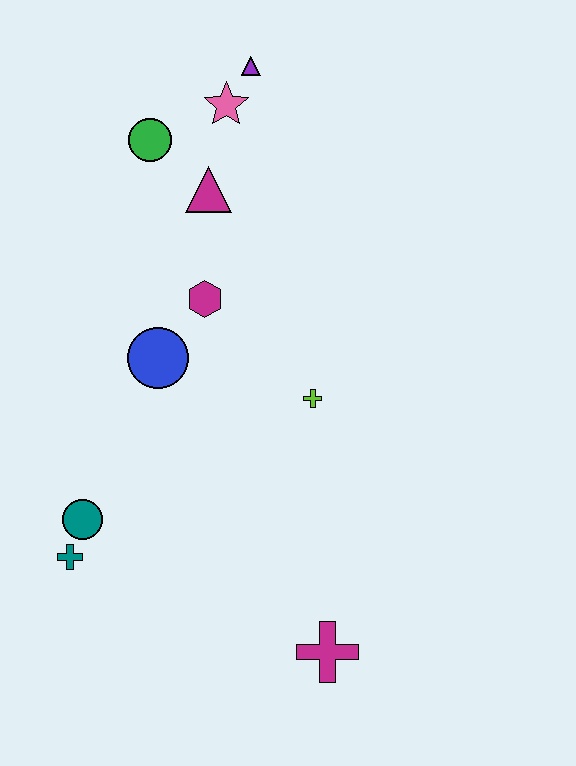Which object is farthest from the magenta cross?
The purple triangle is farthest from the magenta cross.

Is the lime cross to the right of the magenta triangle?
Yes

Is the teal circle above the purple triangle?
No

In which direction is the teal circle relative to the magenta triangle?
The teal circle is below the magenta triangle.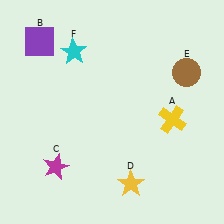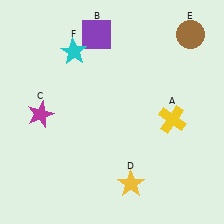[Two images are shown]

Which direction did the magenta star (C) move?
The magenta star (C) moved up.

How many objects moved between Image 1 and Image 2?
3 objects moved between the two images.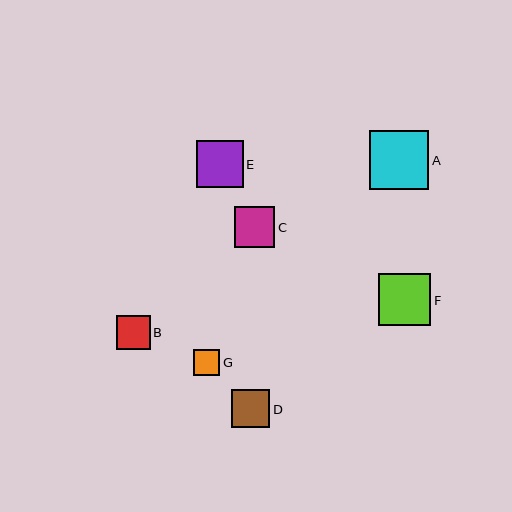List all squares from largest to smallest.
From largest to smallest: A, F, E, C, D, B, G.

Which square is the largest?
Square A is the largest with a size of approximately 59 pixels.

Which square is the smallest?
Square G is the smallest with a size of approximately 26 pixels.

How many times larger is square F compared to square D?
Square F is approximately 1.4 times the size of square D.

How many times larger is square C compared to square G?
Square C is approximately 1.6 times the size of square G.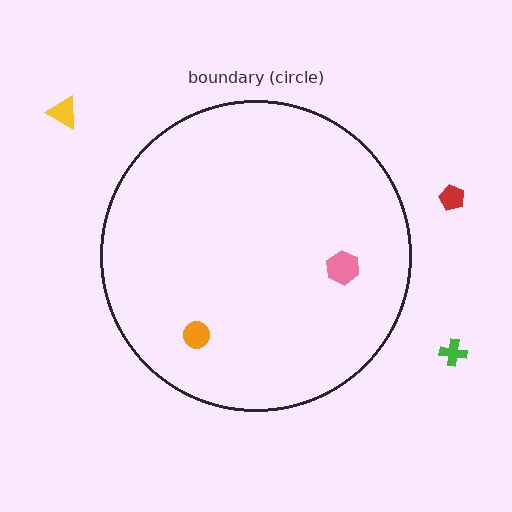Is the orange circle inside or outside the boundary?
Inside.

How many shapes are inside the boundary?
2 inside, 3 outside.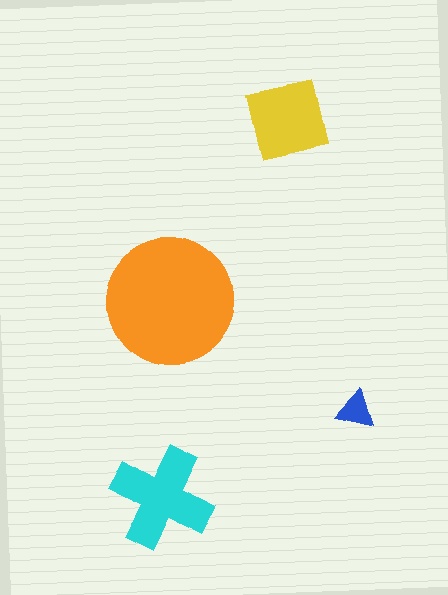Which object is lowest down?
The cyan cross is bottommost.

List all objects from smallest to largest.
The blue triangle, the yellow square, the cyan cross, the orange circle.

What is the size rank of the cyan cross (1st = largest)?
2nd.